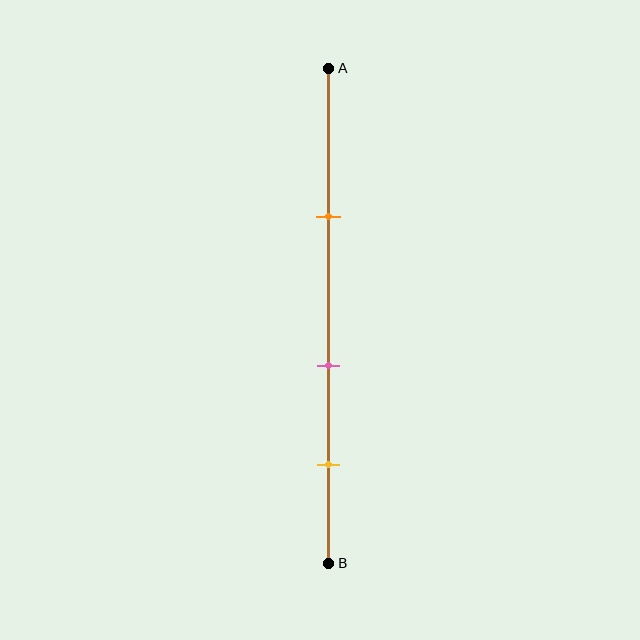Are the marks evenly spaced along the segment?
Yes, the marks are approximately evenly spaced.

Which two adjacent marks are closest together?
The pink and yellow marks are the closest adjacent pair.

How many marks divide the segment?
There are 3 marks dividing the segment.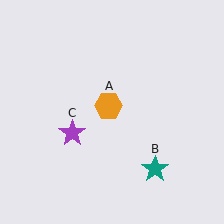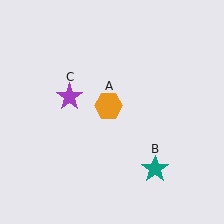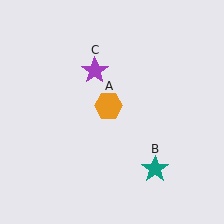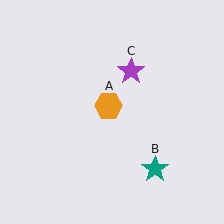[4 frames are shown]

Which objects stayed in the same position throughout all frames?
Orange hexagon (object A) and teal star (object B) remained stationary.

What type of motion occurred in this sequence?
The purple star (object C) rotated clockwise around the center of the scene.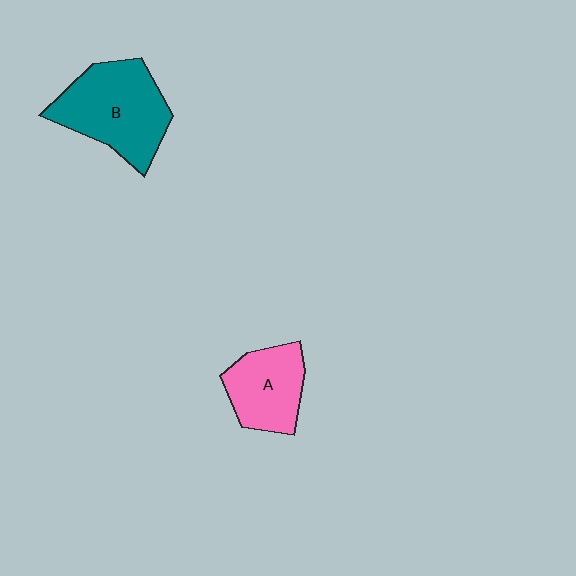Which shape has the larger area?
Shape B (teal).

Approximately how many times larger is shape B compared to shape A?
Approximately 1.5 times.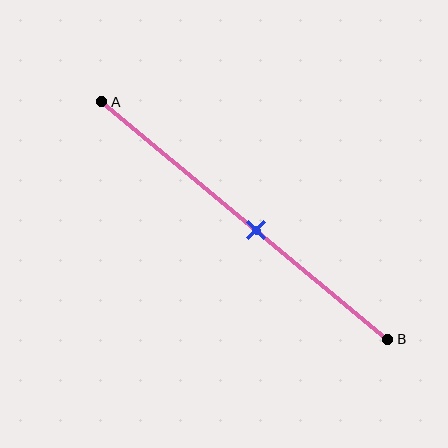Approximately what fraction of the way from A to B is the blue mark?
The blue mark is approximately 55% of the way from A to B.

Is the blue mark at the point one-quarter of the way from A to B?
No, the mark is at about 55% from A, not at the 25% one-quarter point.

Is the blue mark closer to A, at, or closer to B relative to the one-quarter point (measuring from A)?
The blue mark is closer to point B than the one-quarter point of segment AB.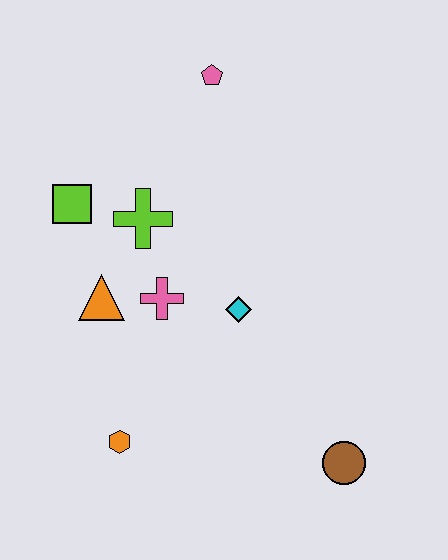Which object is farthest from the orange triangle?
The brown circle is farthest from the orange triangle.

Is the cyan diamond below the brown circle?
No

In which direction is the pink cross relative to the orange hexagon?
The pink cross is above the orange hexagon.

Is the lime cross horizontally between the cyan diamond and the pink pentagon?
No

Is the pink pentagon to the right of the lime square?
Yes